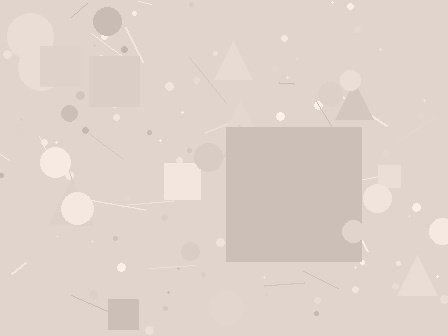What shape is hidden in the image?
A square is hidden in the image.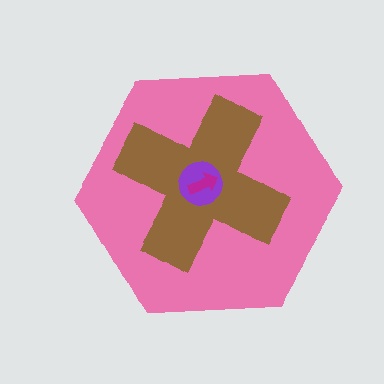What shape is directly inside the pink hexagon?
The brown cross.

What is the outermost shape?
The pink hexagon.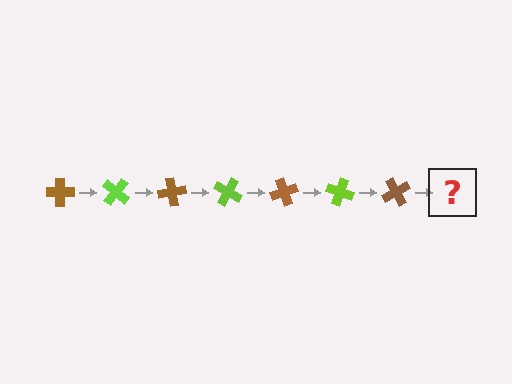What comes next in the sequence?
The next element should be a lime cross, rotated 280 degrees from the start.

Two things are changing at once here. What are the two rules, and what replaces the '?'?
The two rules are that it rotates 40 degrees each step and the color cycles through brown and lime. The '?' should be a lime cross, rotated 280 degrees from the start.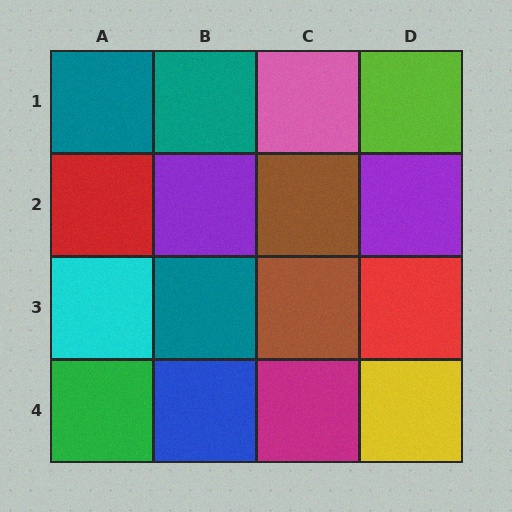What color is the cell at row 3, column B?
Teal.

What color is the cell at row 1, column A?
Teal.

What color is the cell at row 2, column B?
Purple.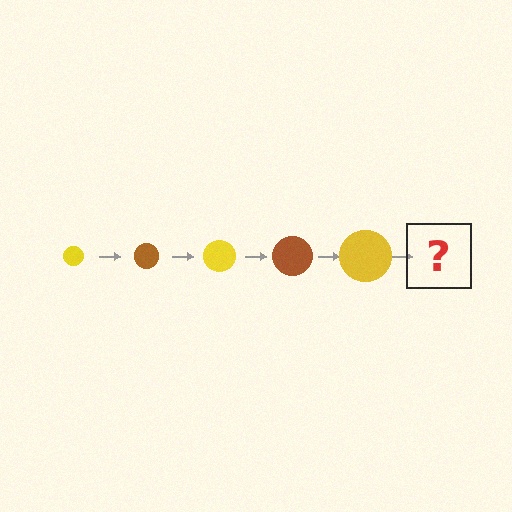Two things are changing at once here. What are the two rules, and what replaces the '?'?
The two rules are that the circle grows larger each step and the color cycles through yellow and brown. The '?' should be a brown circle, larger than the previous one.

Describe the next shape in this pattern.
It should be a brown circle, larger than the previous one.